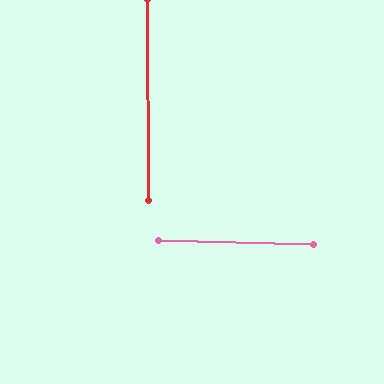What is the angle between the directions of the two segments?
Approximately 89 degrees.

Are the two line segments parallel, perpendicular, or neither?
Perpendicular — they meet at approximately 89°.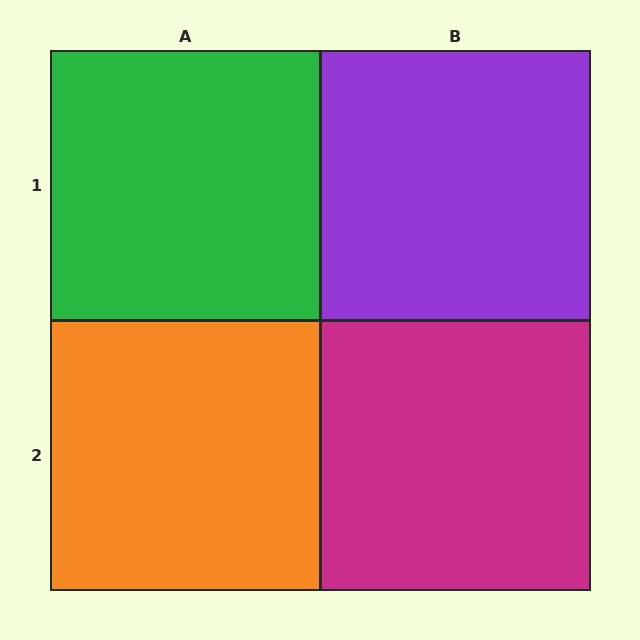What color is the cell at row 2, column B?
Magenta.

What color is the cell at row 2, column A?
Orange.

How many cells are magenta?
1 cell is magenta.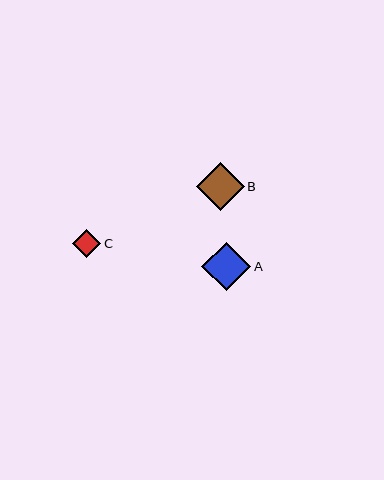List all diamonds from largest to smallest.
From largest to smallest: A, B, C.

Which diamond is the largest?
Diamond A is the largest with a size of approximately 49 pixels.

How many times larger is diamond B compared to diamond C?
Diamond B is approximately 1.7 times the size of diamond C.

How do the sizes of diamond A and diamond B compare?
Diamond A and diamond B are approximately the same size.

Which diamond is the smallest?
Diamond C is the smallest with a size of approximately 28 pixels.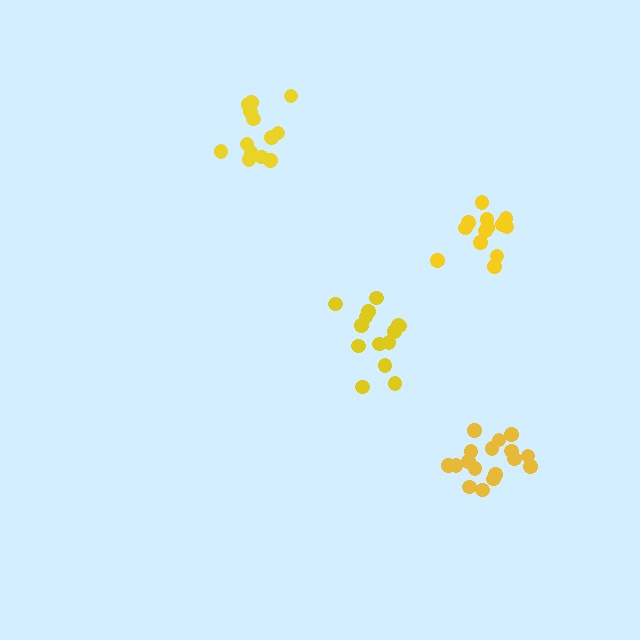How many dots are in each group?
Group 1: 13 dots, Group 2: 13 dots, Group 3: 17 dots, Group 4: 14 dots (57 total).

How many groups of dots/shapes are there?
There are 4 groups.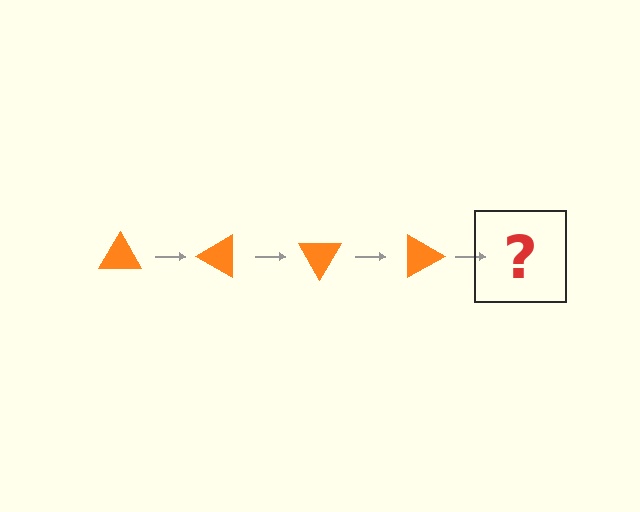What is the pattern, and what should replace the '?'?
The pattern is that the triangle rotates 30 degrees each step. The '?' should be an orange triangle rotated 120 degrees.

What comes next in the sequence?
The next element should be an orange triangle rotated 120 degrees.